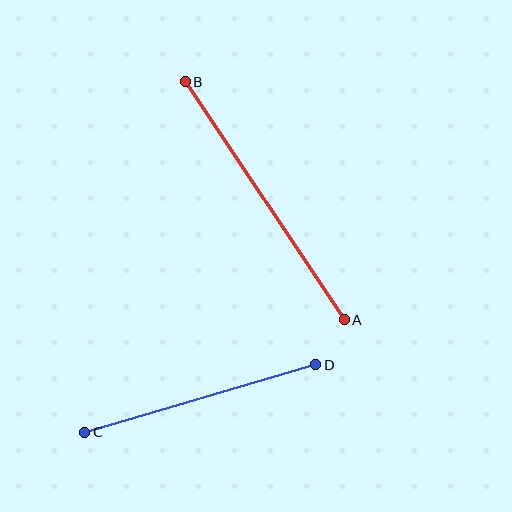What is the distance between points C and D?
The distance is approximately 241 pixels.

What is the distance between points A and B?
The distance is approximately 287 pixels.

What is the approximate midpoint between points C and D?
The midpoint is at approximately (200, 398) pixels.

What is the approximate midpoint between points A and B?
The midpoint is at approximately (265, 201) pixels.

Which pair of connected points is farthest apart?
Points A and B are farthest apart.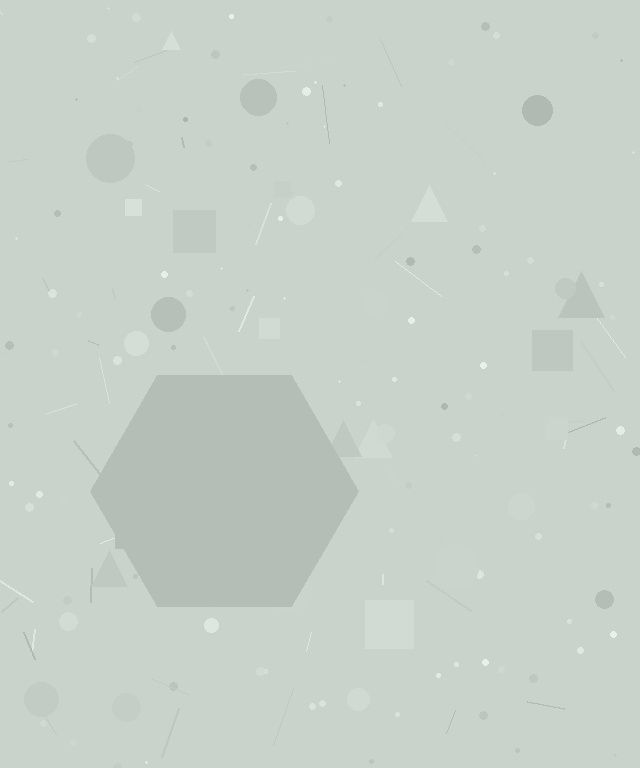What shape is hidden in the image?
A hexagon is hidden in the image.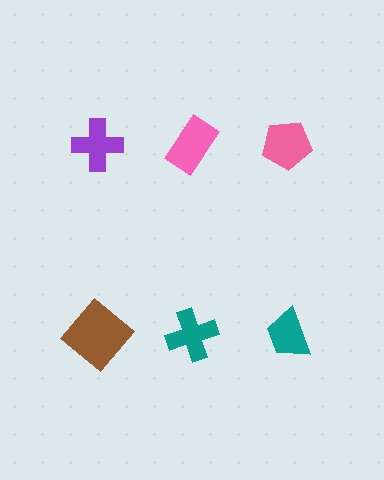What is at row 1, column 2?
A pink rectangle.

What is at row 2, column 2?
A teal cross.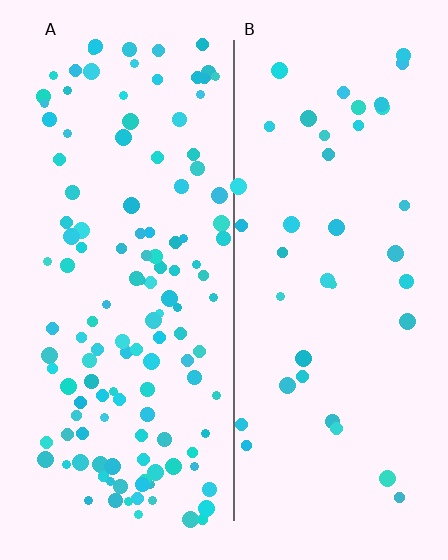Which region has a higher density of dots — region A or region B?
A (the left).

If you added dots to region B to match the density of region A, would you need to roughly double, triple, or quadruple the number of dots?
Approximately triple.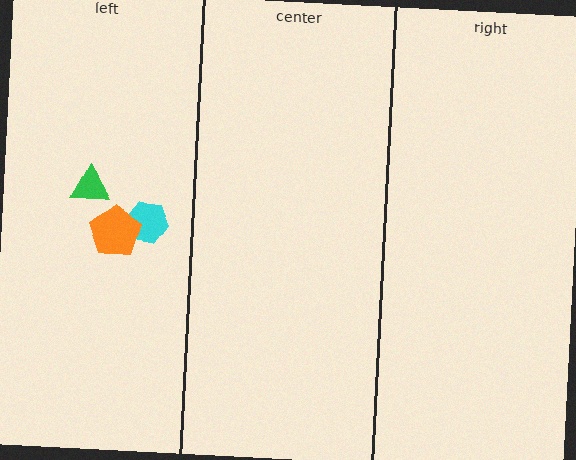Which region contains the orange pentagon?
The left region.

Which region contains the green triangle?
The left region.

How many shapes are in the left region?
3.